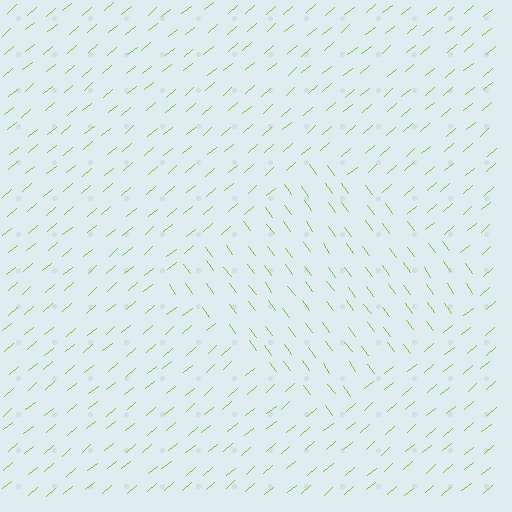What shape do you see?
I see a diamond.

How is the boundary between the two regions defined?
The boundary is defined purely by a change in line orientation (approximately 86 degrees difference). All lines are the same color and thickness.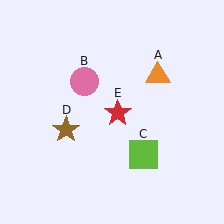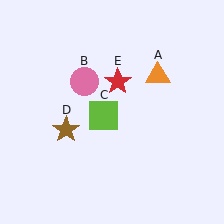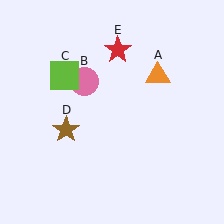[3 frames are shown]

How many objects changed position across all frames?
2 objects changed position: lime square (object C), red star (object E).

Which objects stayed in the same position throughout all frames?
Orange triangle (object A) and pink circle (object B) and brown star (object D) remained stationary.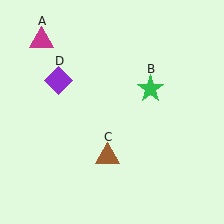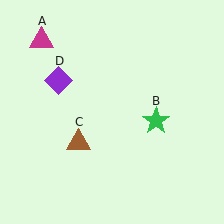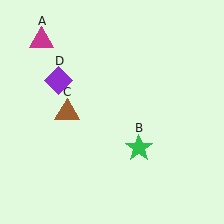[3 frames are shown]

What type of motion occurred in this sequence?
The green star (object B), brown triangle (object C) rotated clockwise around the center of the scene.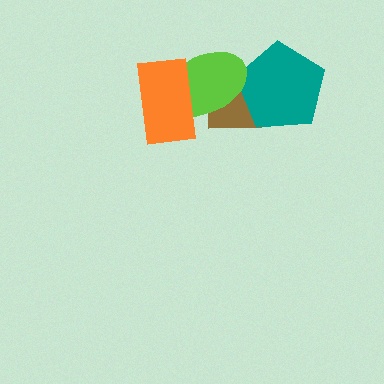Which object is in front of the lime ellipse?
The orange rectangle is in front of the lime ellipse.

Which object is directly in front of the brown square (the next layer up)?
The teal pentagon is directly in front of the brown square.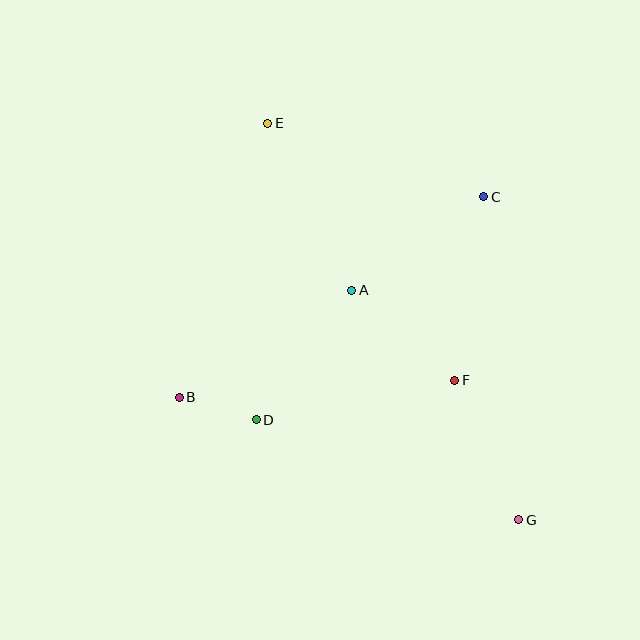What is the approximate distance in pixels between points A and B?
The distance between A and B is approximately 203 pixels.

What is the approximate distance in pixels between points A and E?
The distance between A and E is approximately 187 pixels.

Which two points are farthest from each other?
Points E and G are farthest from each other.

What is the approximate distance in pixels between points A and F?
The distance between A and F is approximately 137 pixels.